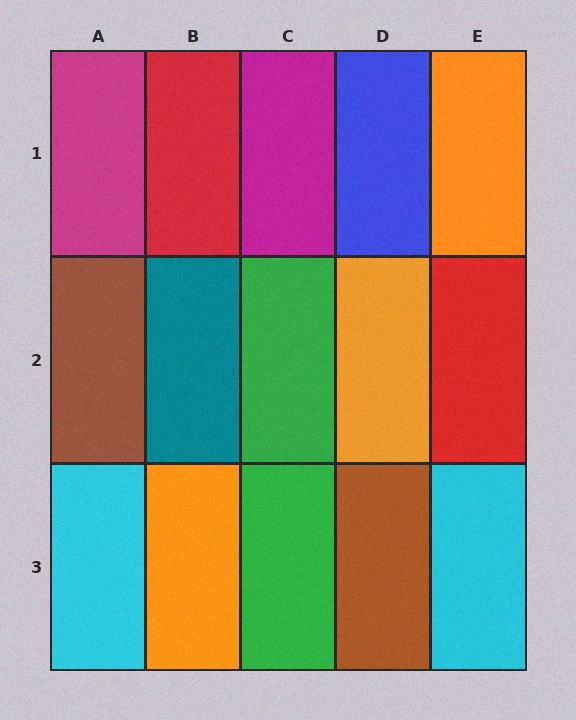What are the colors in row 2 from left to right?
Brown, teal, green, orange, red.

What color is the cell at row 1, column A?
Magenta.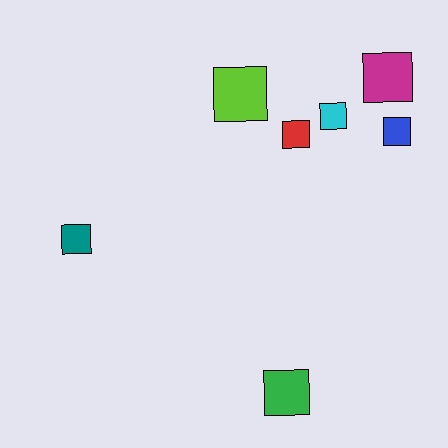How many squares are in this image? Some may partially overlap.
There are 7 squares.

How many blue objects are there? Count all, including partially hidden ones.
There is 1 blue object.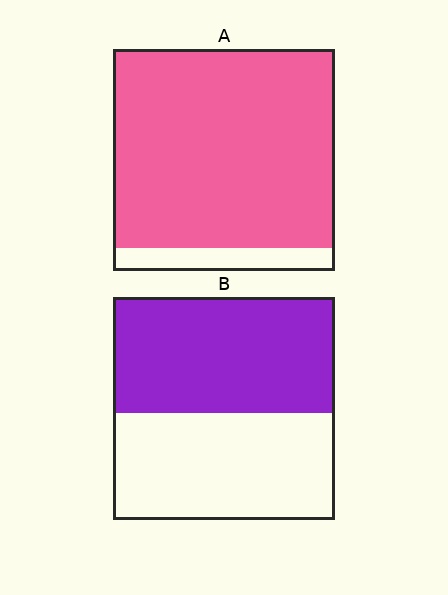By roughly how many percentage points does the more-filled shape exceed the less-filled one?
By roughly 40 percentage points (A over B).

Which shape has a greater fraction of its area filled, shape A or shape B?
Shape A.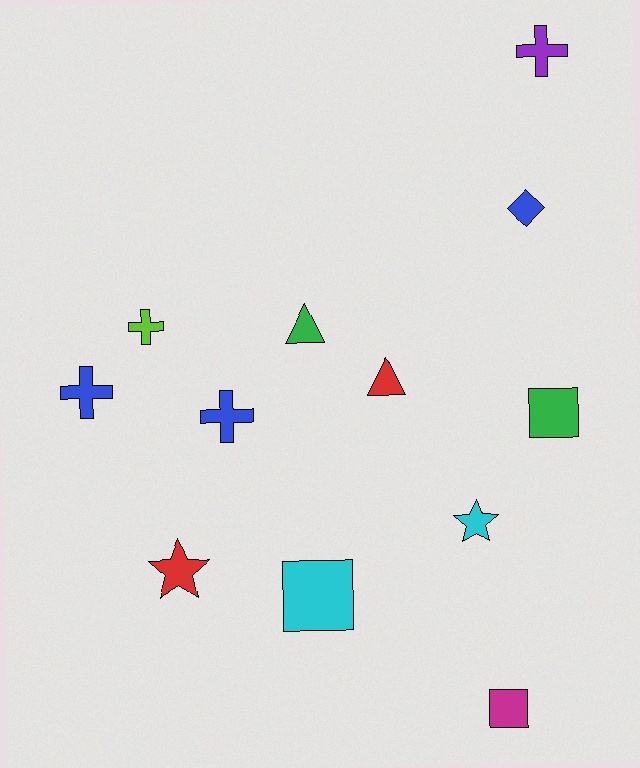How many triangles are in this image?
There are 2 triangles.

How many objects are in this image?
There are 12 objects.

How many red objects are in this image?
There are 2 red objects.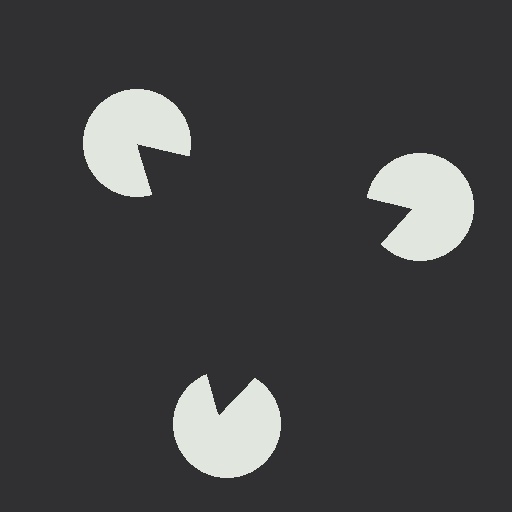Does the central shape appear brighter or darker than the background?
It typically appears slightly darker than the background, even though no actual brightness change is drawn.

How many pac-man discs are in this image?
There are 3 — one at each vertex of the illusory triangle.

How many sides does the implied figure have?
3 sides.